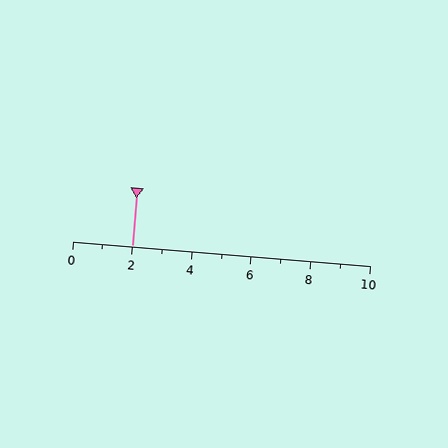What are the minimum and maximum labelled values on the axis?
The axis runs from 0 to 10.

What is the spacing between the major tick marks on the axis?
The major ticks are spaced 2 apart.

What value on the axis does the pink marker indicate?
The marker indicates approximately 2.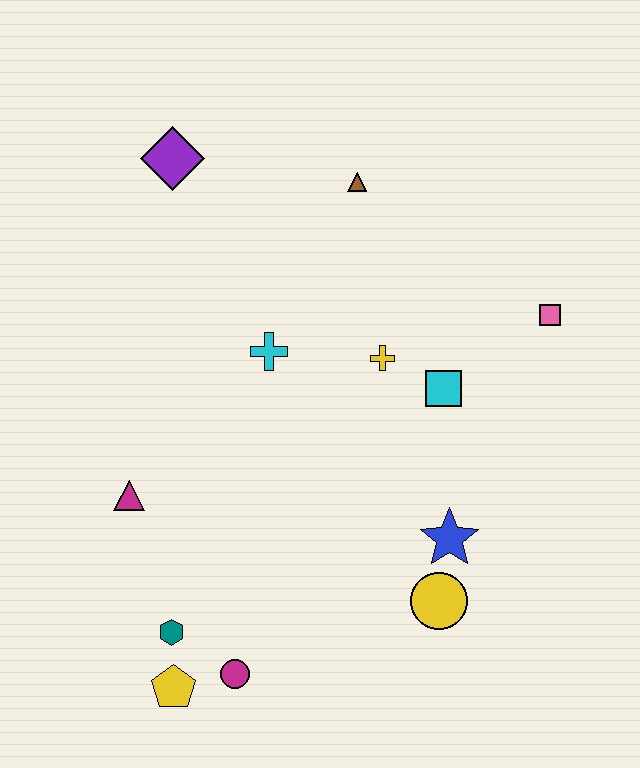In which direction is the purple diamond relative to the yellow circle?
The purple diamond is above the yellow circle.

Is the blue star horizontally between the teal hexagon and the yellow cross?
No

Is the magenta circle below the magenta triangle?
Yes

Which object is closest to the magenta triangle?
The teal hexagon is closest to the magenta triangle.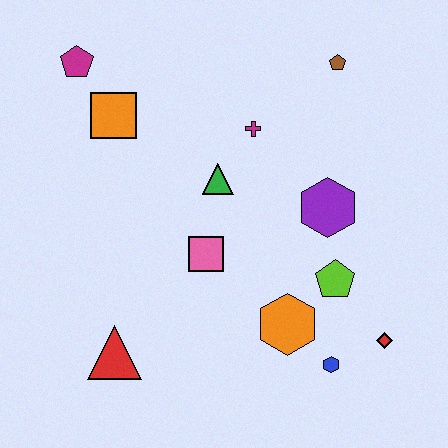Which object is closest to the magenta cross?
The green triangle is closest to the magenta cross.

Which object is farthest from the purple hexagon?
The magenta pentagon is farthest from the purple hexagon.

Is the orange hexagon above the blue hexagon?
Yes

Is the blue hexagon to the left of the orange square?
No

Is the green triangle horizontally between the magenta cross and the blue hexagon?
No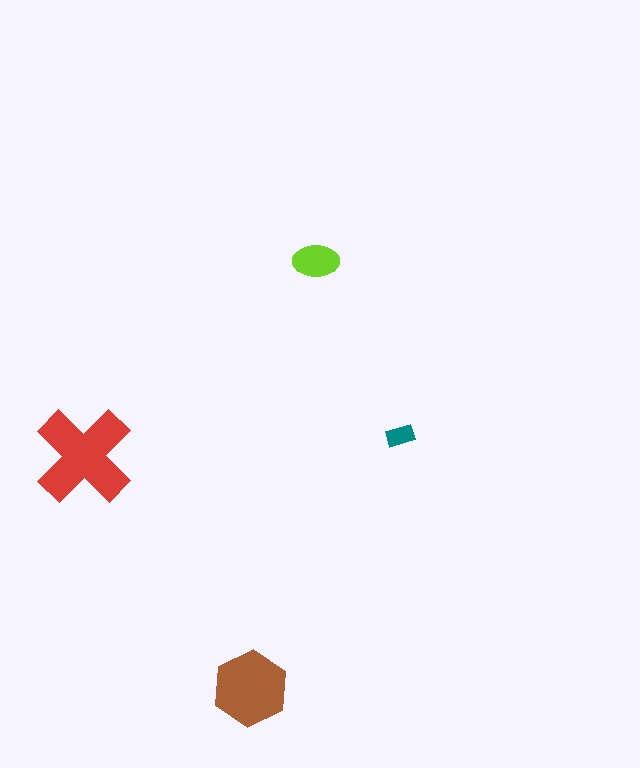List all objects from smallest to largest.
The teal rectangle, the lime ellipse, the brown hexagon, the red cross.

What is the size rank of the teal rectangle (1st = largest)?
4th.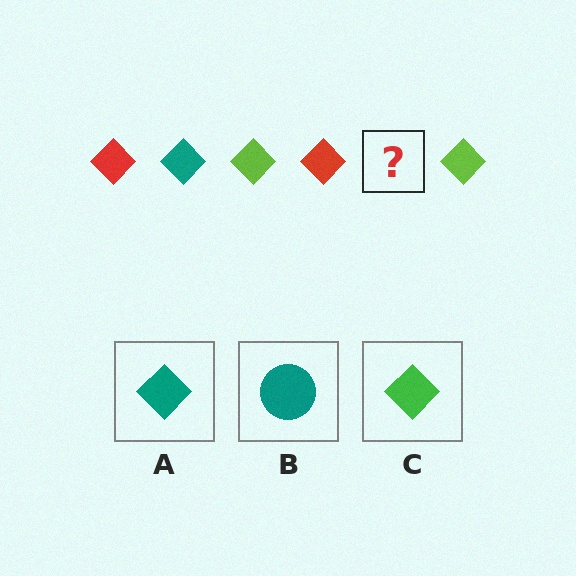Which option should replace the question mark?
Option A.